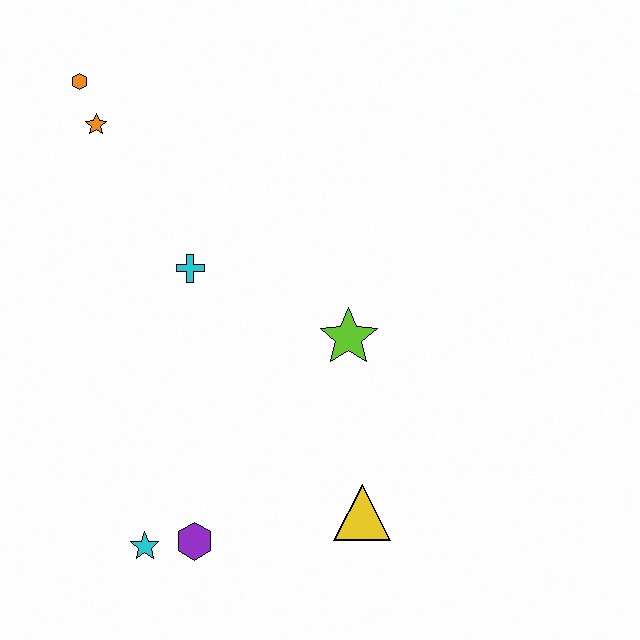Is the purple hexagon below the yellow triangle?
Yes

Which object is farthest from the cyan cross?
The yellow triangle is farthest from the cyan cross.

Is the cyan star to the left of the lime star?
Yes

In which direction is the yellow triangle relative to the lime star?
The yellow triangle is below the lime star.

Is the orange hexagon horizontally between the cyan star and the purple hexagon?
No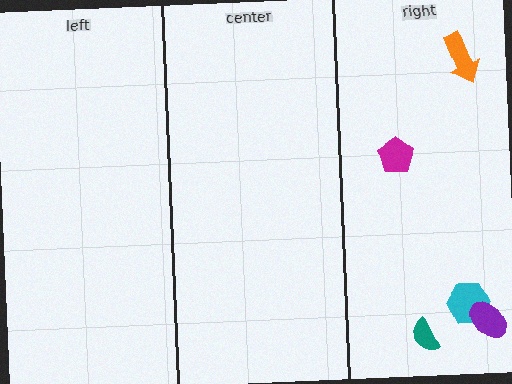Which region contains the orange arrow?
The right region.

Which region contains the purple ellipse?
The right region.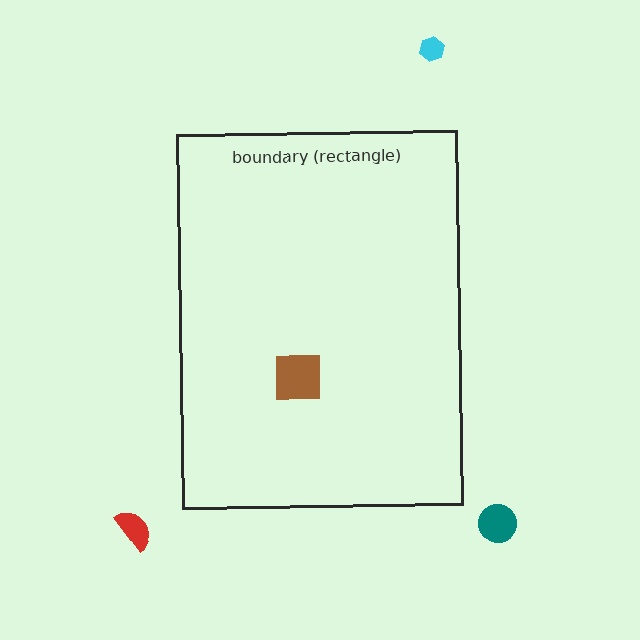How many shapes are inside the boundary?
1 inside, 3 outside.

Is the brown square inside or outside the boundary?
Inside.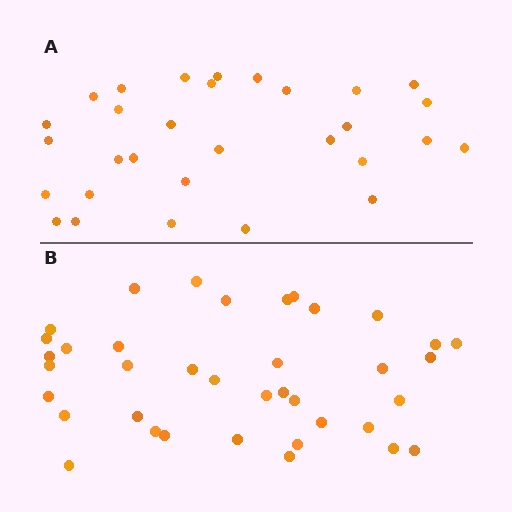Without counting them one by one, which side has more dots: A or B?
Region B (the bottom region) has more dots.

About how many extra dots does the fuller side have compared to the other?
Region B has roughly 8 or so more dots than region A.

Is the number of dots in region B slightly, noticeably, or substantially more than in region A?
Region B has noticeably more, but not dramatically so. The ratio is roughly 1.3 to 1.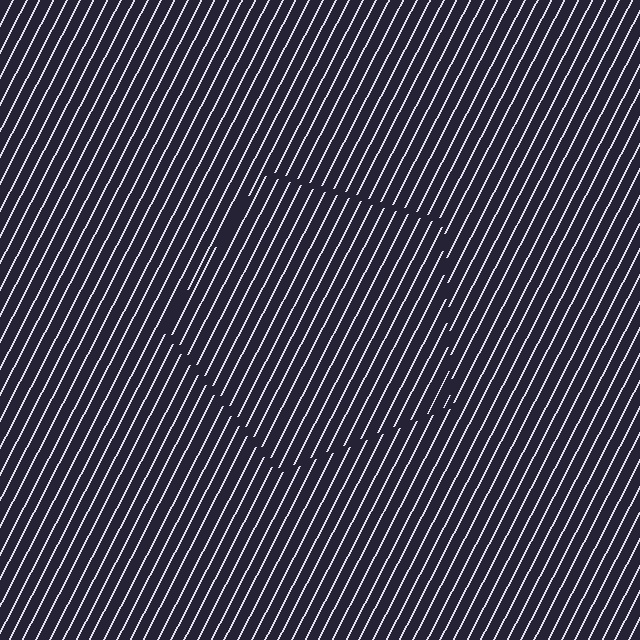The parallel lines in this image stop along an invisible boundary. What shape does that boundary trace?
An illusory pentagon. The interior of the shape contains the same grating, shifted by half a period — the contour is defined by the phase discontinuity where line-ends from the inner and outer gratings abut.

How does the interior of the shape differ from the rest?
The interior of the shape contains the same grating, shifted by half a period — the contour is defined by the phase discontinuity where line-ends from the inner and outer gratings abut.